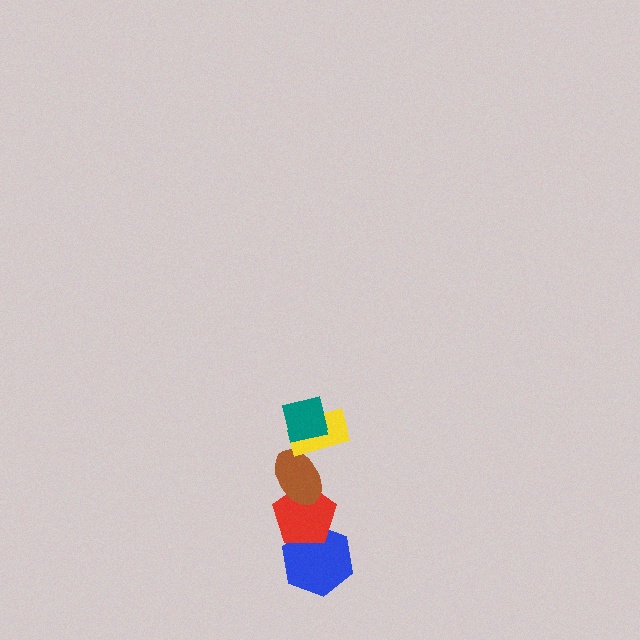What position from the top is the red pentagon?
The red pentagon is 4th from the top.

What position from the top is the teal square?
The teal square is 1st from the top.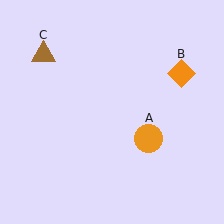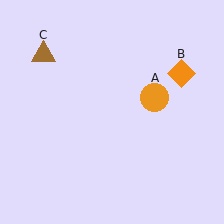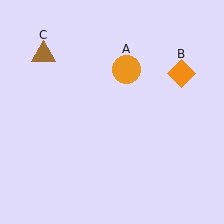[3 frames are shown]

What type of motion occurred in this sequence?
The orange circle (object A) rotated counterclockwise around the center of the scene.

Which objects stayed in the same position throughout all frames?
Orange diamond (object B) and brown triangle (object C) remained stationary.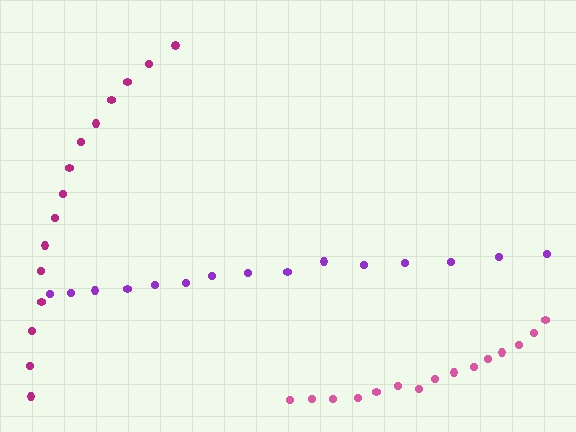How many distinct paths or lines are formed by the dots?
There are 3 distinct paths.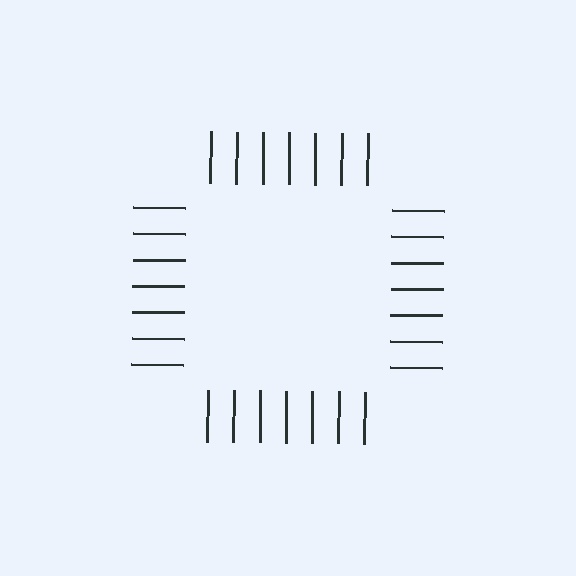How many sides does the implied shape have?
4 sides — the line-ends trace a square.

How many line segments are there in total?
28 — 7 along each of the 4 edges.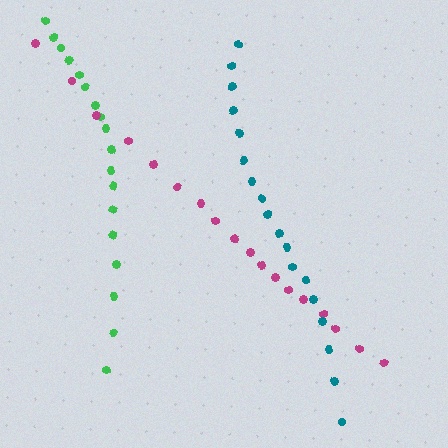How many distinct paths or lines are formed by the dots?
There are 3 distinct paths.